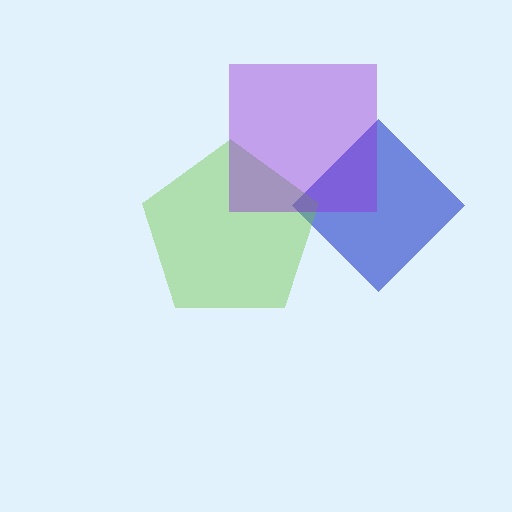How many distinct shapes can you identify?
There are 3 distinct shapes: a blue diamond, a lime pentagon, a purple square.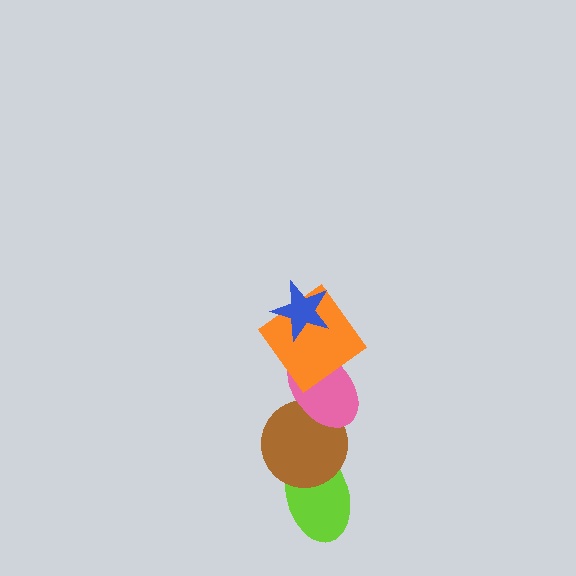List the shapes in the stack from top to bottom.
From top to bottom: the blue star, the orange diamond, the pink ellipse, the brown circle, the lime ellipse.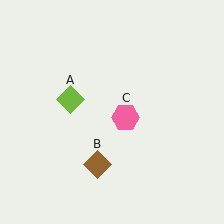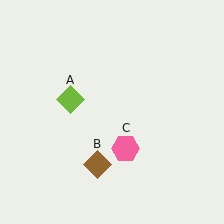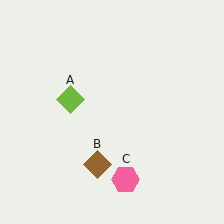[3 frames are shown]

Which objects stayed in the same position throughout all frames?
Lime diamond (object A) and brown diamond (object B) remained stationary.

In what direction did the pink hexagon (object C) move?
The pink hexagon (object C) moved down.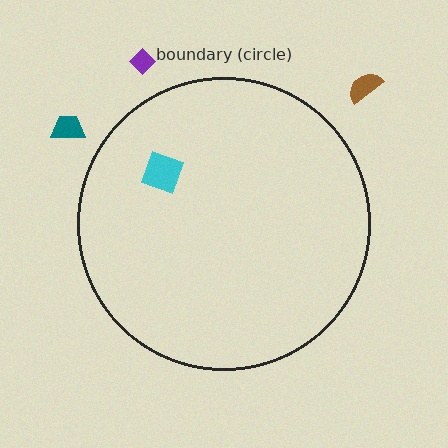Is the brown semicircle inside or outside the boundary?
Outside.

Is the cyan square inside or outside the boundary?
Inside.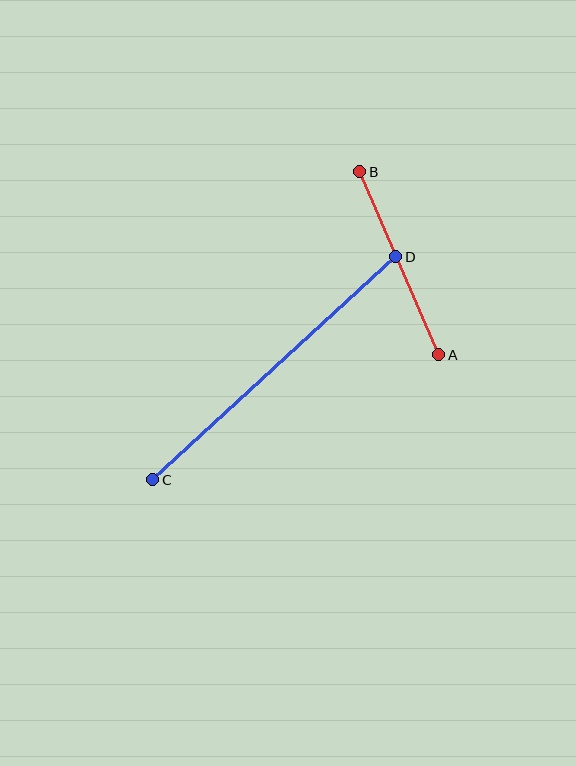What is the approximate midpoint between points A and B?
The midpoint is at approximately (399, 263) pixels.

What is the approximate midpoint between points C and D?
The midpoint is at approximately (274, 368) pixels.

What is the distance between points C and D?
The distance is approximately 330 pixels.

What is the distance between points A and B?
The distance is approximately 199 pixels.